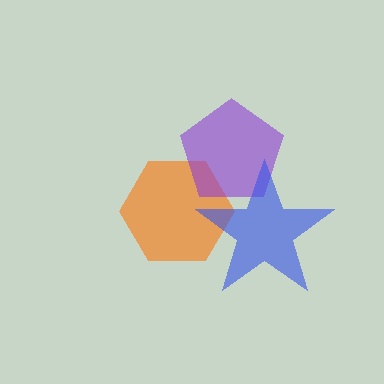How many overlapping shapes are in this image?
There are 3 overlapping shapes in the image.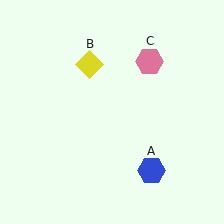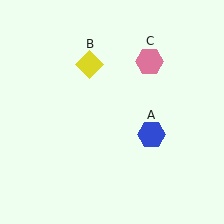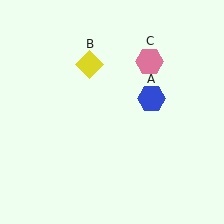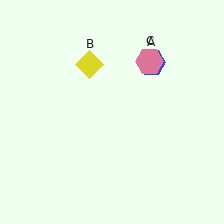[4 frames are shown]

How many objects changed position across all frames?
1 object changed position: blue hexagon (object A).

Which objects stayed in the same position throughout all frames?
Yellow diamond (object B) and pink hexagon (object C) remained stationary.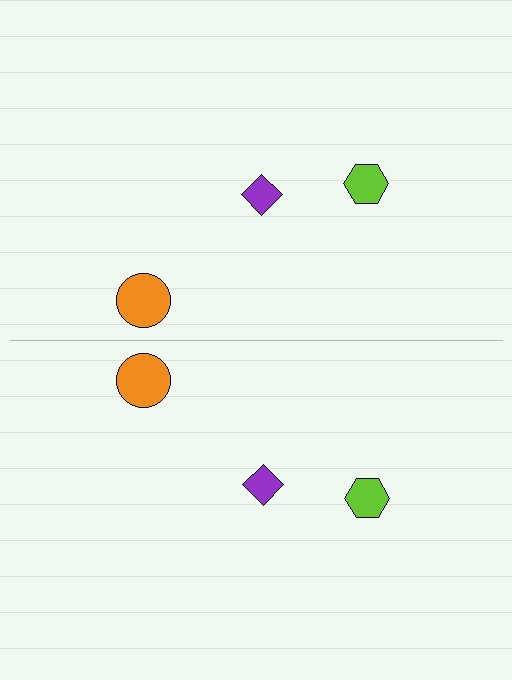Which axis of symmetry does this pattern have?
The pattern has a horizontal axis of symmetry running through the center of the image.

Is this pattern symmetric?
Yes, this pattern has bilateral (reflection) symmetry.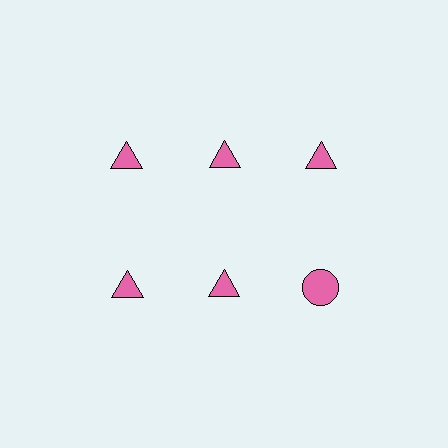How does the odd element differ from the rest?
It has a different shape: circle instead of triangle.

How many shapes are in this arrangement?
There are 6 shapes arranged in a grid pattern.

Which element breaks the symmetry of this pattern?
The pink circle in the second row, center column breaks the symmetry. All other shapes are pink triangles.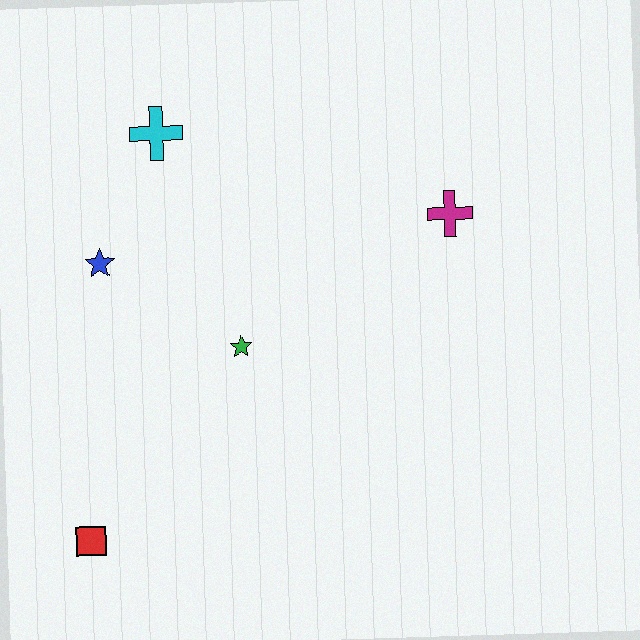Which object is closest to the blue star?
The cyan cross is closest to the blue star.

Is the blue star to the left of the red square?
No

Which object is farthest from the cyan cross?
The red square is farthest from the cyan cross.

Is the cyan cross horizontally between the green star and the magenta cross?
No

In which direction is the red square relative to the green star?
The red square is below the green star.